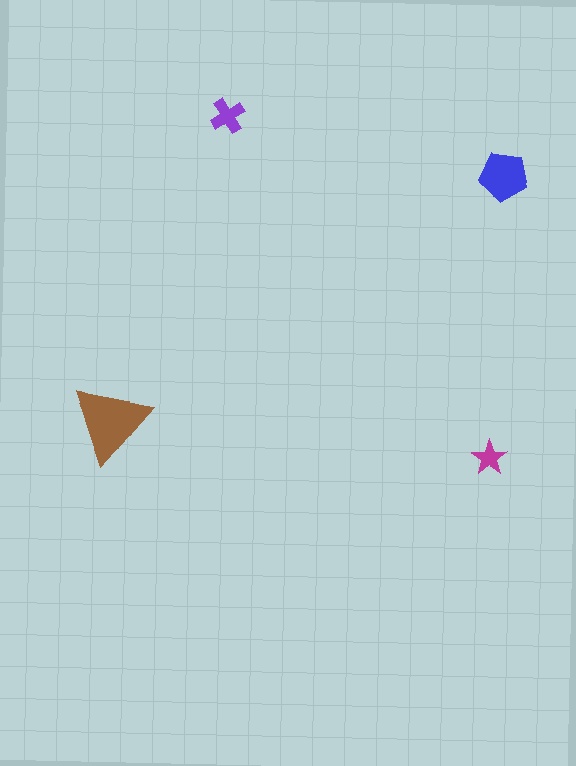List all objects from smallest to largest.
The magenta star, the purple cross, the blue pentagon, the brown triangle.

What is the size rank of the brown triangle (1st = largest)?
1st.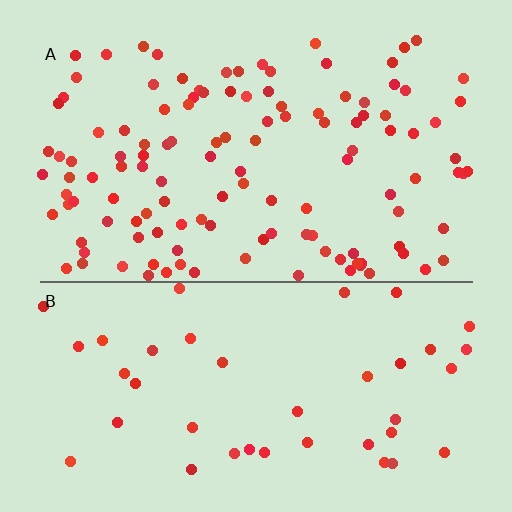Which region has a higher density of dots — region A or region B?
A (the top).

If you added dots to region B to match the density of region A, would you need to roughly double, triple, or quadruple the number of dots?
Approximately triple.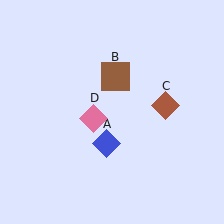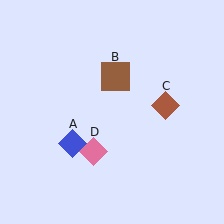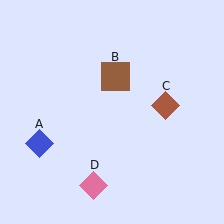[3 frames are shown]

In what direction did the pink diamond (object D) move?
The pink diamond (object D) moved down.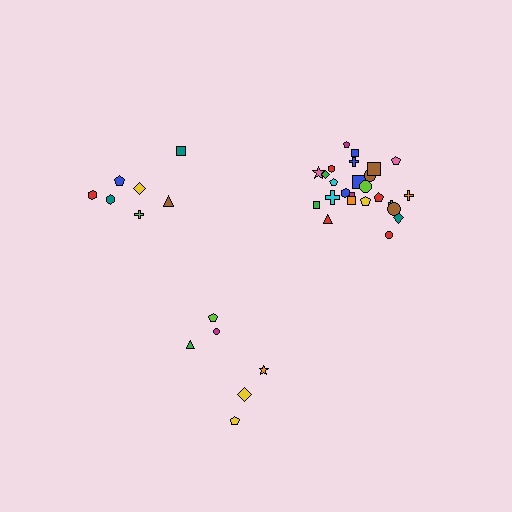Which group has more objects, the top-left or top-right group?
The top-right group.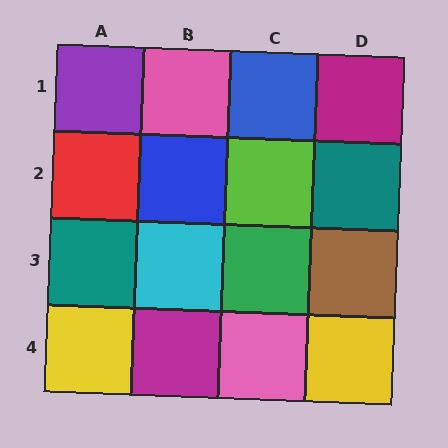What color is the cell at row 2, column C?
Lime.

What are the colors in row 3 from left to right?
Teal, cyan, green, brown.